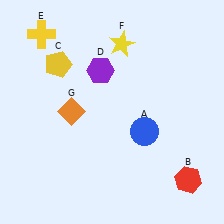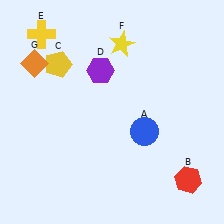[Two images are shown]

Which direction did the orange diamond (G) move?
The orange diamond (G) moved up.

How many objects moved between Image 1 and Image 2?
1 object moved between the two images.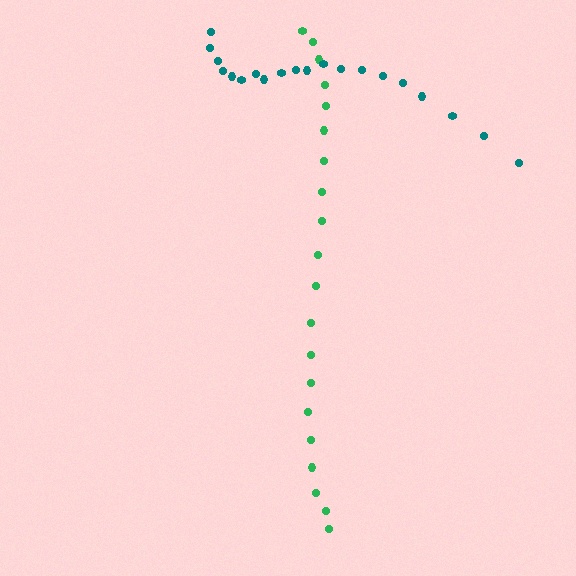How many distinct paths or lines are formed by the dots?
There are 2 distinct paths.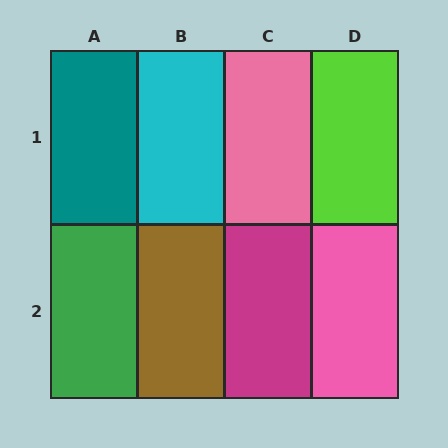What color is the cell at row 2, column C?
Magenta.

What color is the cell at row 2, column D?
Pink.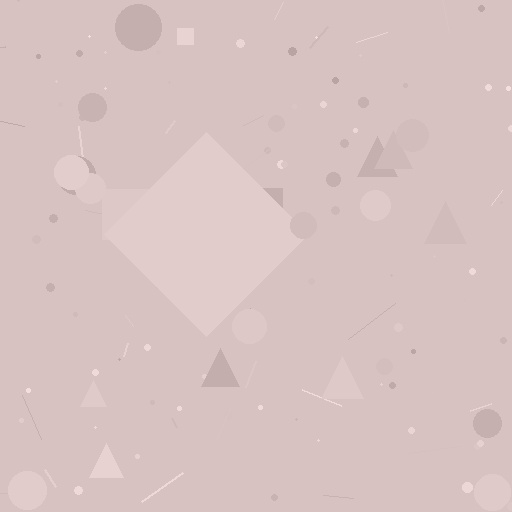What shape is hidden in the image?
A diamond is hidden in the image.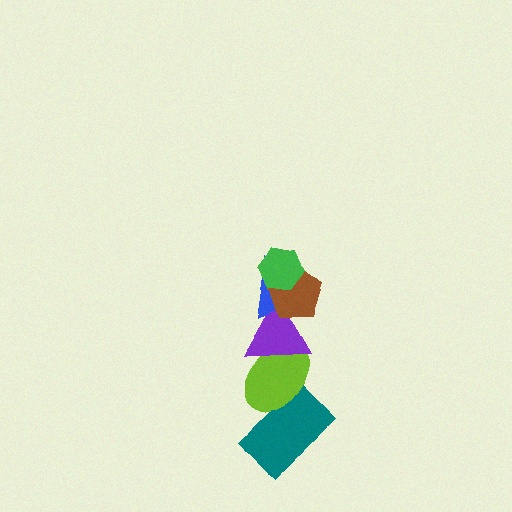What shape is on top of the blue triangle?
The brown pentagon is on top of the blue triangle.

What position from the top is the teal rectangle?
The teal rectangle is 6th from the top.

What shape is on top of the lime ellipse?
The purple triangle is on top of the lime ellipse.